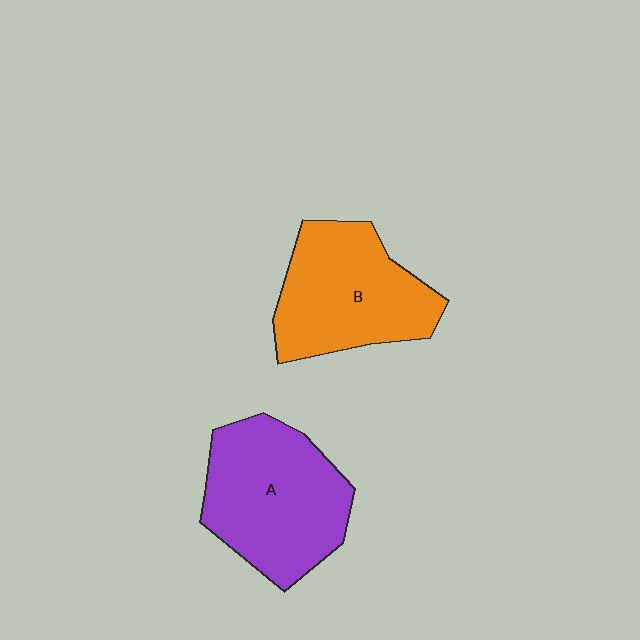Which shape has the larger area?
Shape A (purple).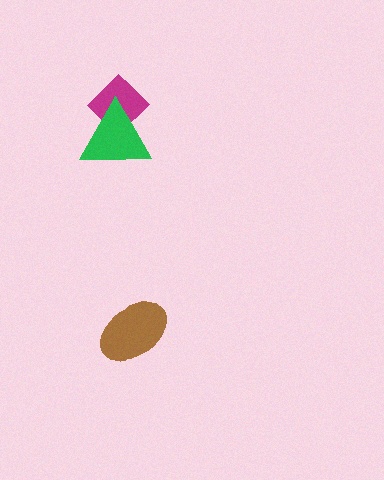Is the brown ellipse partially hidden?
No, no other shape covers it.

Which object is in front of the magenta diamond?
The green triangle is in front of the magenta diamond.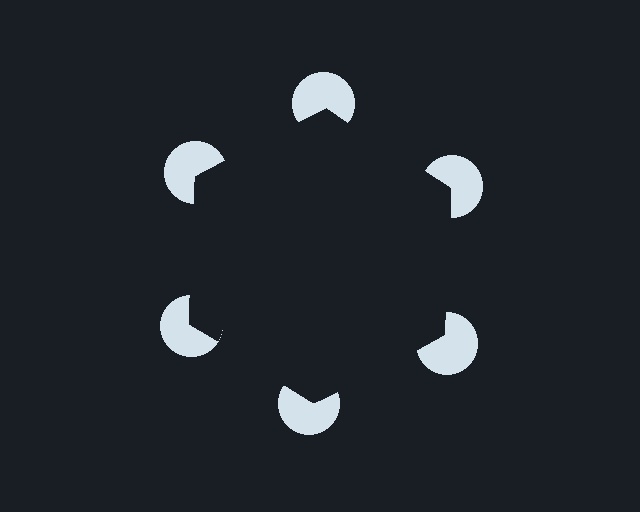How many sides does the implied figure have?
6 sides.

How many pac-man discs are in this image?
There are 6 — one at each vertex of the illusory hexagon.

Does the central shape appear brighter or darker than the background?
It typically appears slightly darker than the background, even though no actual brightness change is drawn.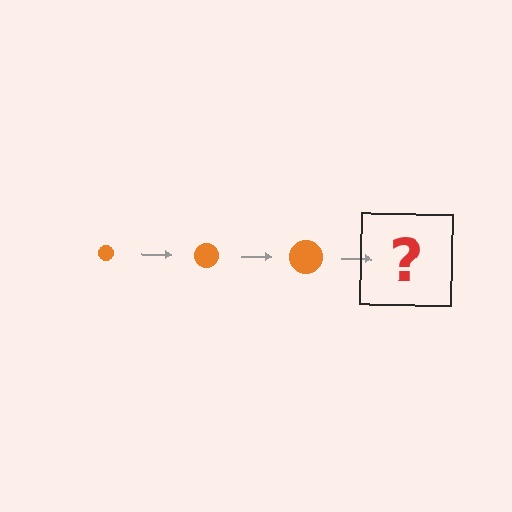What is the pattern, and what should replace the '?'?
The pattern is that the circle gets progressively larger each step. The '?' should be an orange circle, larger than the previous one.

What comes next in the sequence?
The next element should be an orange circle, larger than the previous one.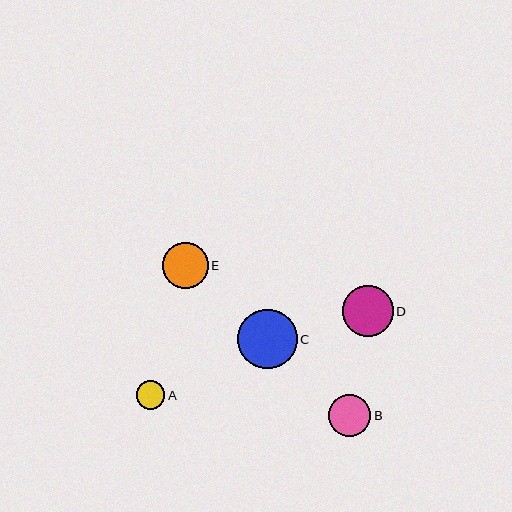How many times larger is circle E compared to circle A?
Circle E is approximately 1.6 times the size of circle A.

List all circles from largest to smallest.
From largest to smallest: C, D, E, B, A.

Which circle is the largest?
Circle C is the largest with a size of approximately 60 pixels.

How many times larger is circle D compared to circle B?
Circle D is approximately 1.2 times the size of circle B.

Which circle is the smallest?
Circle A is the smallest with a size of approximately 29 pixels.